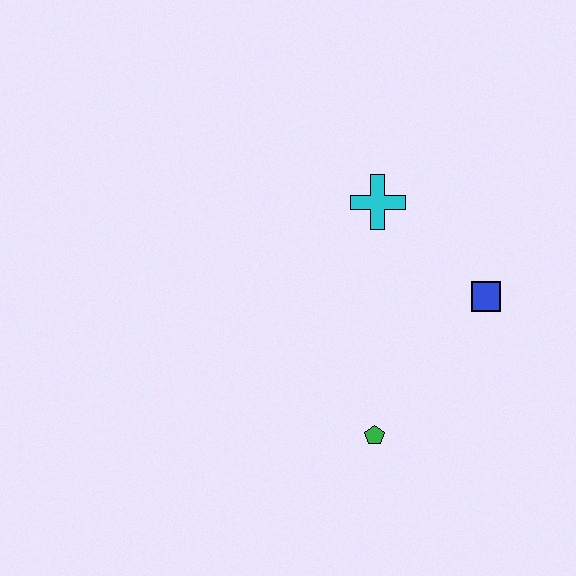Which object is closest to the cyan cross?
The blue square is closest to the cyan cross.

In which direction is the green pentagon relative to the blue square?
The green pentagon is below the blue square.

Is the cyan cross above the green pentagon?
Yes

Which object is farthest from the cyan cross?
The green pentagon is farthest from the cyan cross.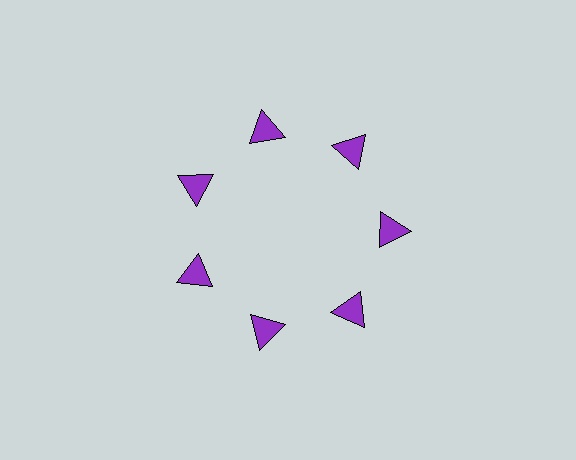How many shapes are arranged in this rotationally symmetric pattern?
There are 7 shapes, arranged in 7 groups of 1.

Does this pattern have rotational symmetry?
Yes, this pattern has 7-fold rotational symmetry. It looks the same after rotating 51 degrees around the center.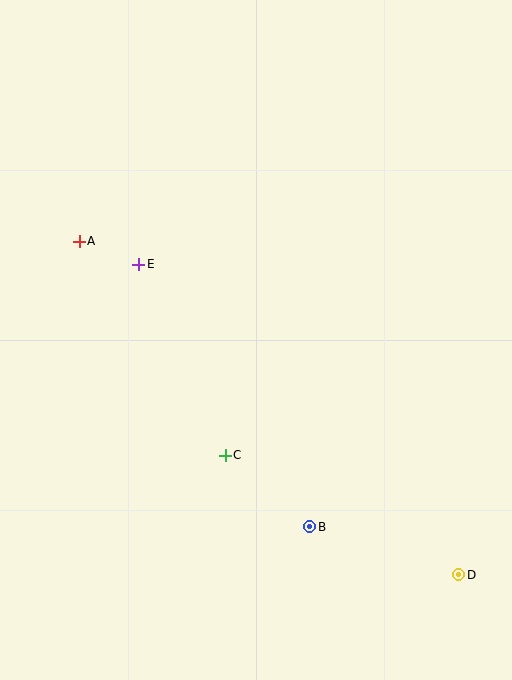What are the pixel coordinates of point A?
Point A is at (79, 241).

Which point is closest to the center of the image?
Point C at (225, 455) is closest to the center.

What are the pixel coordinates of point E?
Point E is at (139, 264).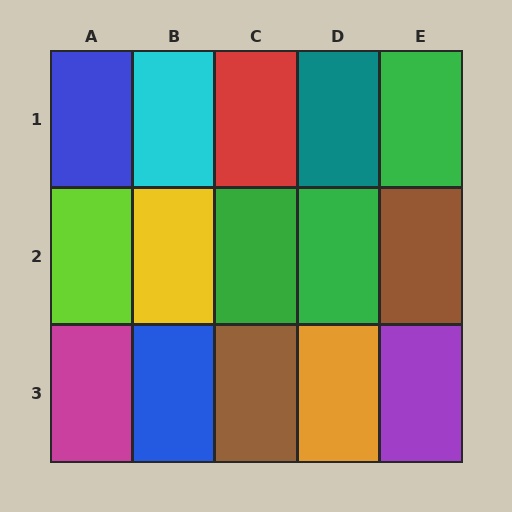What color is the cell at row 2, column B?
Yellow.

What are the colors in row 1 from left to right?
Blue, cyan, red, teal, green.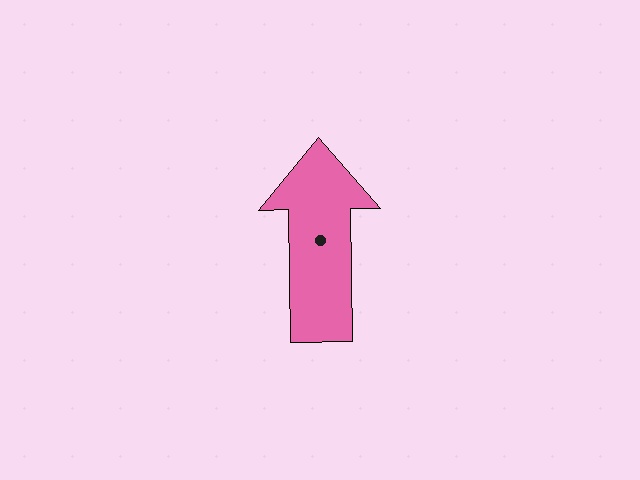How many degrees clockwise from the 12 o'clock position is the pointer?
Approximately 359 degrees.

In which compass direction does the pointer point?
North.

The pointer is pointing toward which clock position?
Roughly 12 o'clock.